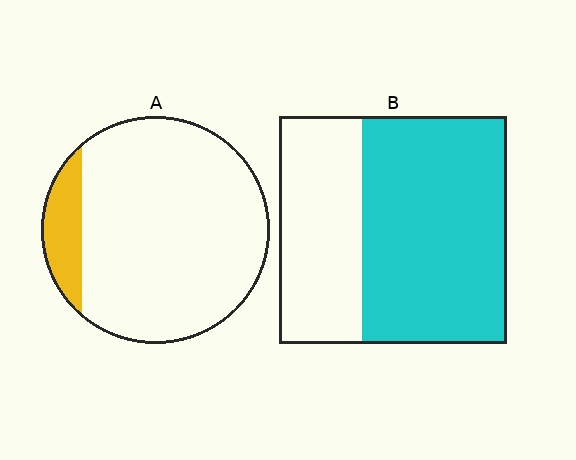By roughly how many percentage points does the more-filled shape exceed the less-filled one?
By roughly 50 percentage points (B over A).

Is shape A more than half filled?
No.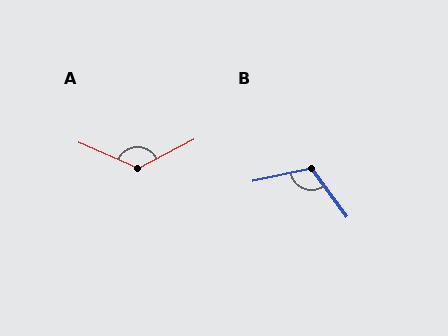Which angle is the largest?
A, at approximately 129 degrees.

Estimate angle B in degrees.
Approximately 114 degrees.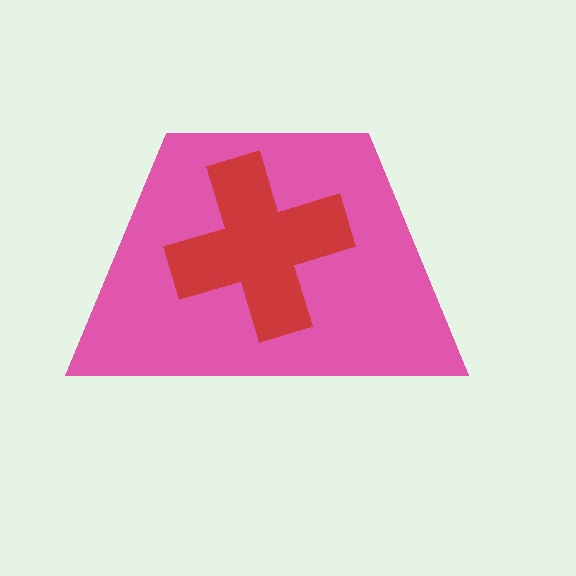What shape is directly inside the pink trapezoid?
The red cross.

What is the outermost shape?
The pink trapezoid.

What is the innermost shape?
The red cross.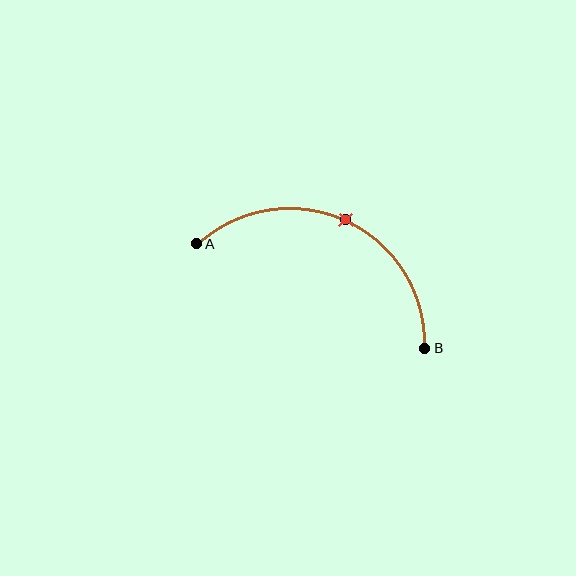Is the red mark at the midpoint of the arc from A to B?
Yes. The red mark lies on the arc at equal arc-length from both A and B — it is the arc midpoint.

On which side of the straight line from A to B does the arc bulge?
The arc bulges above the straight line connecting A and B.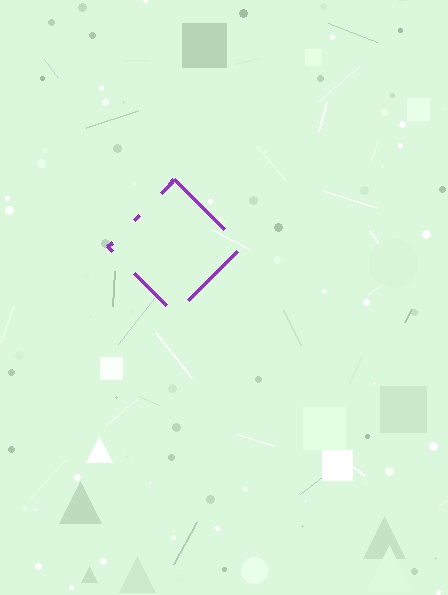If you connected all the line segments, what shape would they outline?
They would outline a diamond.